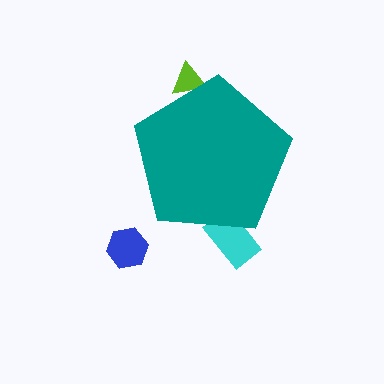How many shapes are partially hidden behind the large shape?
2 shapes are partially hidden.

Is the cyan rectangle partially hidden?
Yes, the cyan rectangle is partially hidden behind the teal pentagon.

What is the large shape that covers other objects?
A teal pentagon.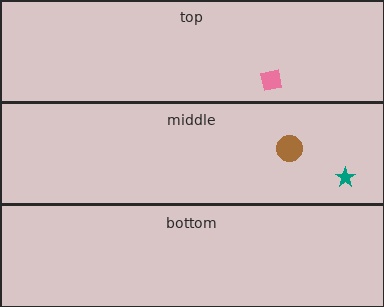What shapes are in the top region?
The pink square.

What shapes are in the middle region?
The teal star, the brown circle.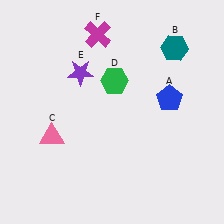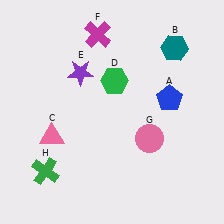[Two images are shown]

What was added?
A pink circle (G), a green cross (H) were added in Image 2.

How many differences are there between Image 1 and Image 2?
There are 2 differences between the two images.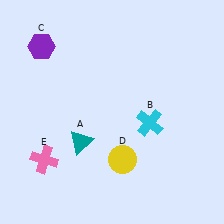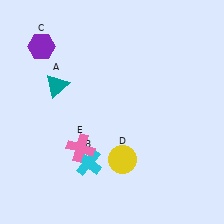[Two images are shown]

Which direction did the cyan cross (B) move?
The cyan cross (B) moved left.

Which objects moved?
The objects that moved are: the teal triangle (A), the cyan cross (B), the pink cross (E).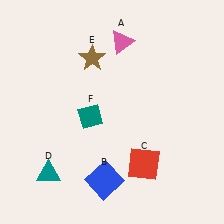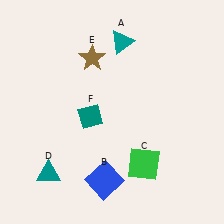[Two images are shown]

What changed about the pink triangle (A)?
In Image 1, A is pink. In Image 2, it changed to teal.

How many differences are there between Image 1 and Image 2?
There are 2 differences between the two images.